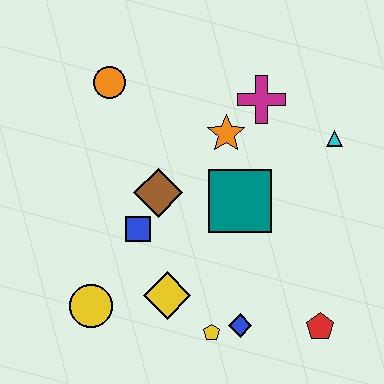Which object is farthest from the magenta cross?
The yellow circle is farthest from the magenta cross.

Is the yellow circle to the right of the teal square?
No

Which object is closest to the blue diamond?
The yellow pentagon is closest to the blue diamond.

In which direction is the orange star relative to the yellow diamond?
The orange star is above the yellow diamond.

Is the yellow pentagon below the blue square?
Yes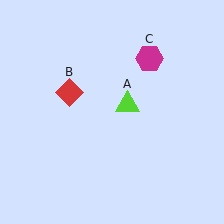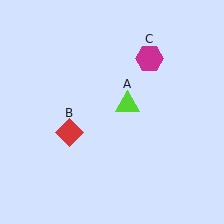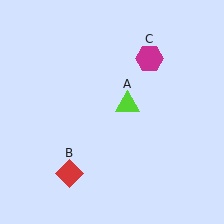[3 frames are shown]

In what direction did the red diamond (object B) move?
The red diamond (object B) moved down.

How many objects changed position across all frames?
1 object changed position: red diamond (object B).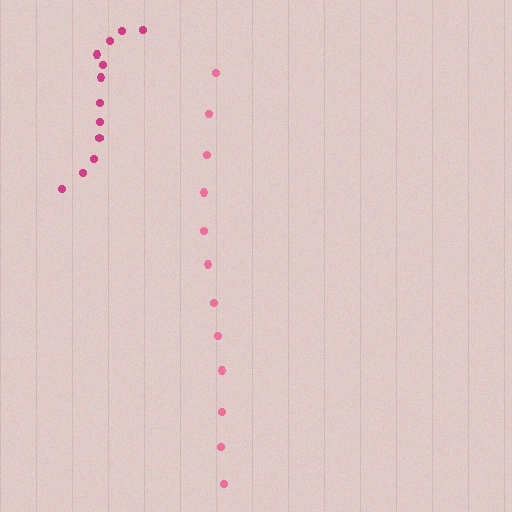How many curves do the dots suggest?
There are 2 distinct paths.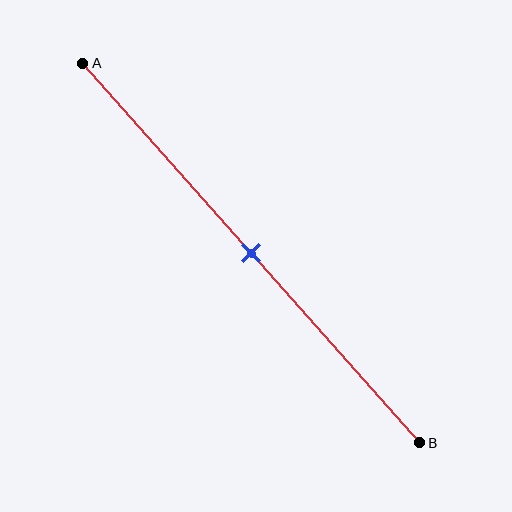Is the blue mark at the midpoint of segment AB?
Yes, the mark is approximately at the midpoint.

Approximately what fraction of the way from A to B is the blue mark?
The blue mark is approximately 50% of the way from A to B.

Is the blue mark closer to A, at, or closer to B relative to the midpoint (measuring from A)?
The blue mark is approximately at the midpoint of segment AB.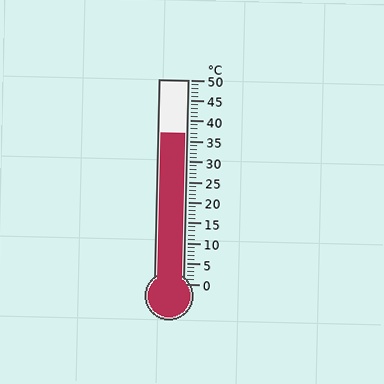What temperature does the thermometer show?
The thermometer shows approximately 37°C.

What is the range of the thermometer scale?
The thermometer scale ranges from 0°C to 50°C.